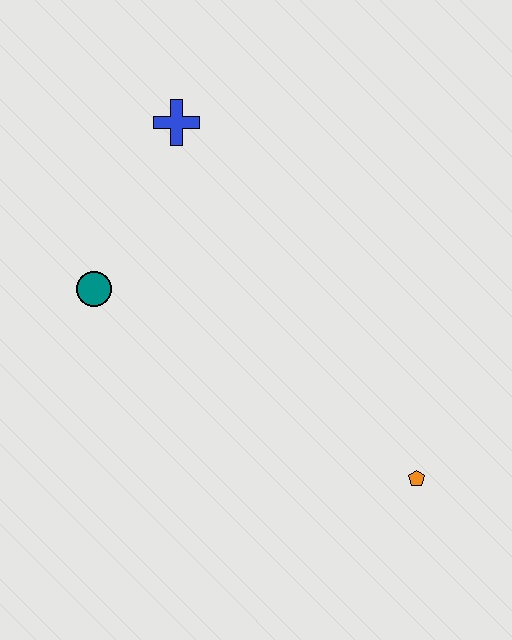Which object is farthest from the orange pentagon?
The blue cross is farthest from the orange pentagon.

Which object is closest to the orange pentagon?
The teal circle is closest to the orange pentagon.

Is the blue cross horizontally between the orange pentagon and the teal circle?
Yes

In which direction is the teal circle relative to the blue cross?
The teal circle is below the blue cross.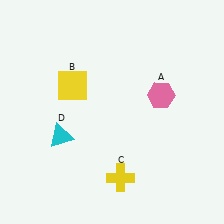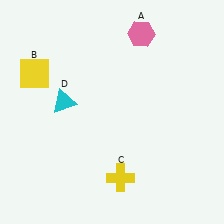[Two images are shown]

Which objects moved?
The objects that moved are: the pink hexagon (A), the yellow square (B), the cyan triangle (D).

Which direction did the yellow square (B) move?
The yellow square (B) moved left.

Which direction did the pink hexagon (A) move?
The pink hexagon (A) moved up.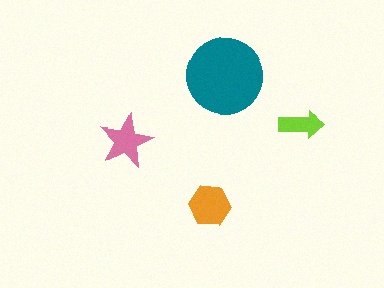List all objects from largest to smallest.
The teal circle, the orange hexagon, the pink star, the lime arrow.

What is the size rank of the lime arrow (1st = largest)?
4th.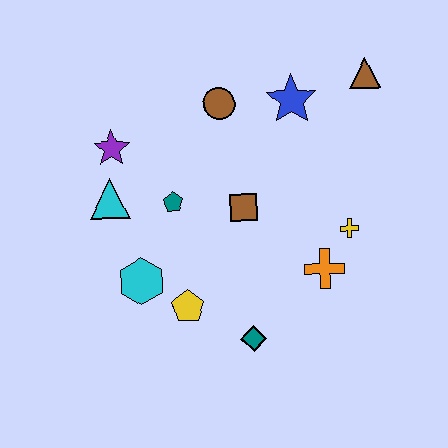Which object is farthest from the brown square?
The brown triangle is farthest from the brown square.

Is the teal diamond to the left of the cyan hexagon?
No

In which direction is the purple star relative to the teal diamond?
The purple star is above the teal diamond.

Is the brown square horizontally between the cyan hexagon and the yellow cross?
Yes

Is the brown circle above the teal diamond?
Yes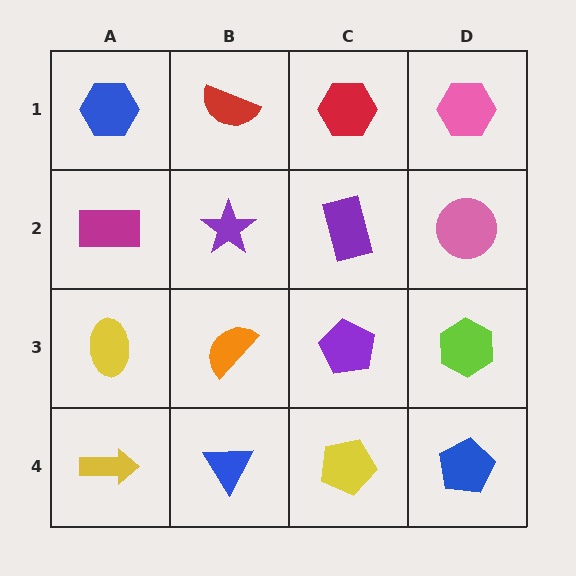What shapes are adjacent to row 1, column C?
A purple rectangle (row 2, column C), a red semicircle (row 1, column B), a pink hexagon (row 1, column D).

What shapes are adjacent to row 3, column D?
A pink circle (row 2, column D), a blue pentagon (row 4, column D), a purple pentagon (row 3, column C).